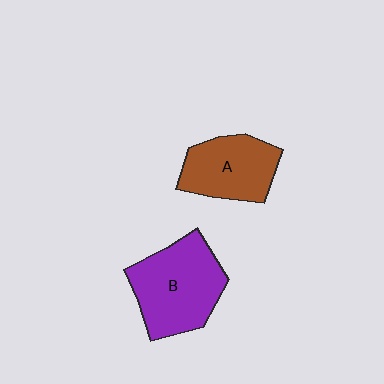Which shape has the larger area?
Shape B (purple).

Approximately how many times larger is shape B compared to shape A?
Approximately 1.3 times.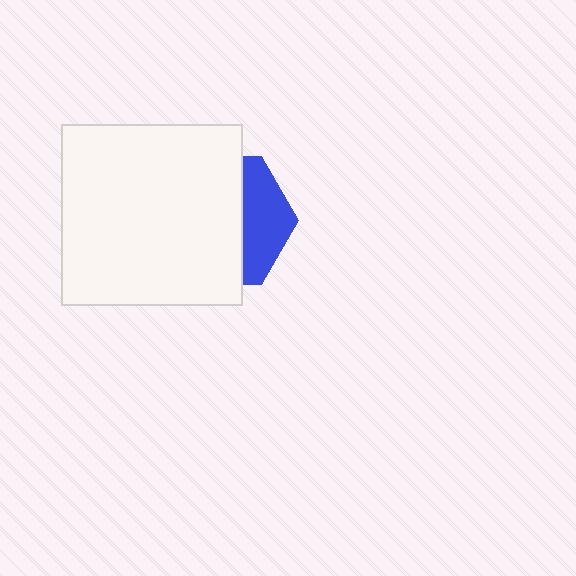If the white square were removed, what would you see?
You would see the complete blue hexagon.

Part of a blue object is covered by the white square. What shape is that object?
It is a hexagon.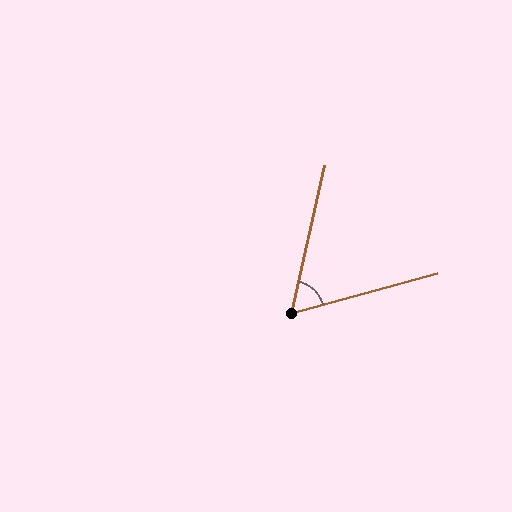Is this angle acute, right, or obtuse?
It is acute.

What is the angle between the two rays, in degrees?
Approximately 62 degrees.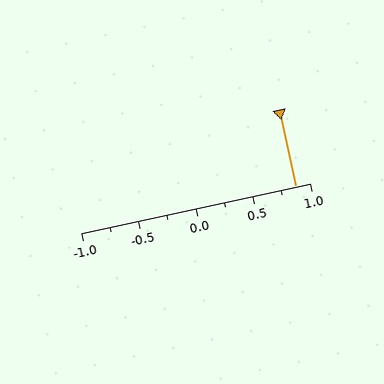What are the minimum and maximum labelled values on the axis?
The axis runs from -1.0 to 1.0.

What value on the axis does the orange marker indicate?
The marker indicates approximately 0.88.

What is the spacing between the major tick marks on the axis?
The major ticks are spaced 0.5 apart.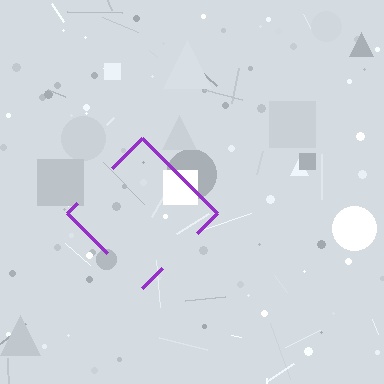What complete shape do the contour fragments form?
The contour fragments form a diamond.